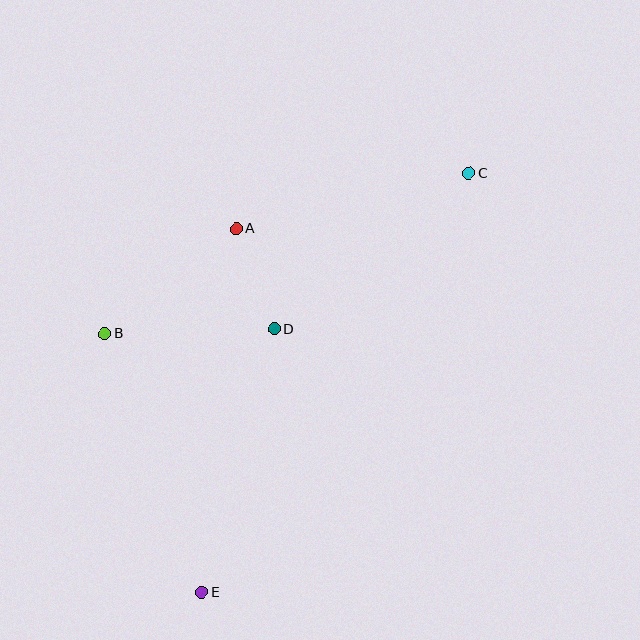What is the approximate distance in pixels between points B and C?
The distance between B and C is approximately 398 pixels.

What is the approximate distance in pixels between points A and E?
The distance between A and E is approximately 365 pixels.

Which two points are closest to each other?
Points A and D are closest to each other.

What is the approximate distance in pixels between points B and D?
The distance between B and D is approximately 169 pixels.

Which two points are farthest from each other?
Points C and E are farthest from each other.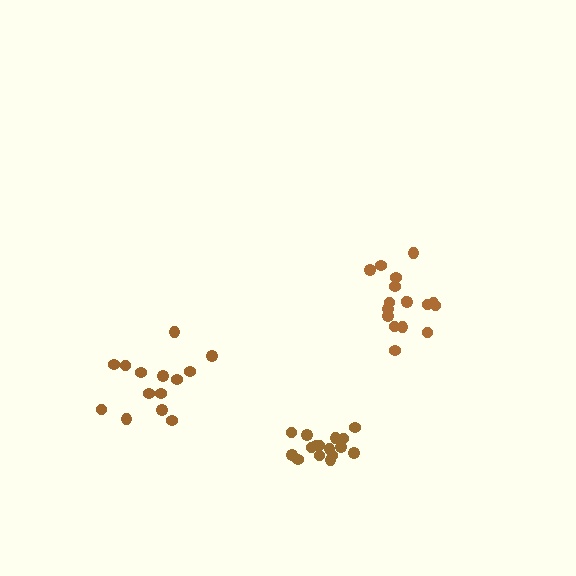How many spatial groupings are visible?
There are 3 spatial groupings.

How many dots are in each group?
Group 1: 16 dots, Group 2: 17 dots, Group 3: 14 dots (47 total).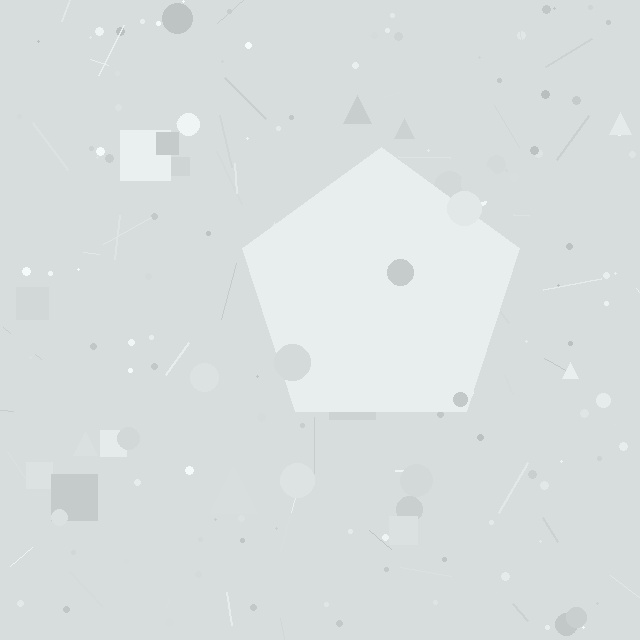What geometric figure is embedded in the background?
A pentagon is embedded in the background.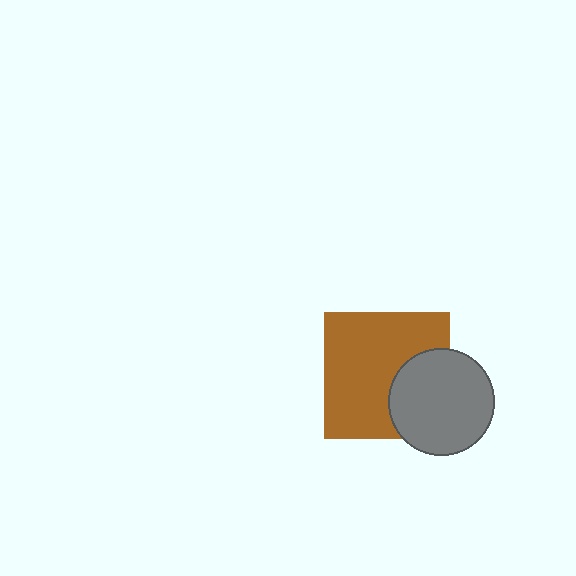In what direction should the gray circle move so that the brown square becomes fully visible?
The gray circle should move right. That is the shortest direction to clear the overlap and leave the brown square fully visible.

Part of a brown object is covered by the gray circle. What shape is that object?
It is a square.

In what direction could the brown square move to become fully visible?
The brown square could move left. That would shift it out from behind the gray circle entirely.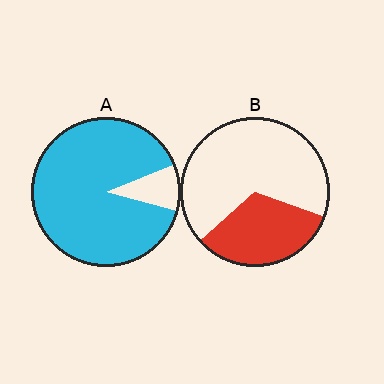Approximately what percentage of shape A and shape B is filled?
A is approximately 90% and B is approximately 35%.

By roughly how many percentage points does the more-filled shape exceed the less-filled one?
By roughly 55 percentage points (A over B).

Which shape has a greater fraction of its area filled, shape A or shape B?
Shape A.